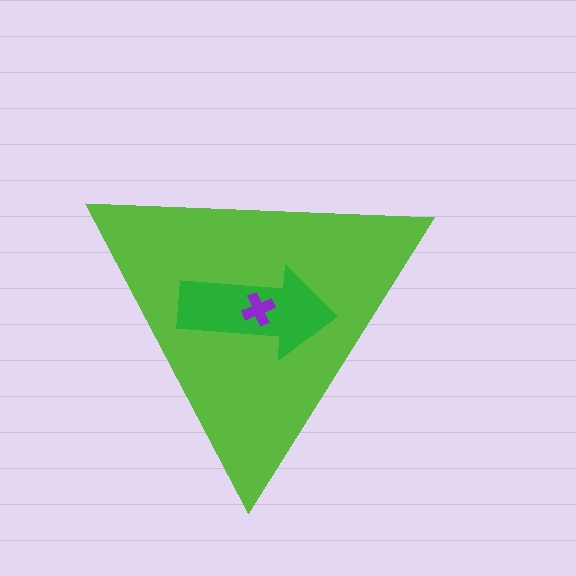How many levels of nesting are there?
3.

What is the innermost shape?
The purple cross.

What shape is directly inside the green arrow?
The purple cross.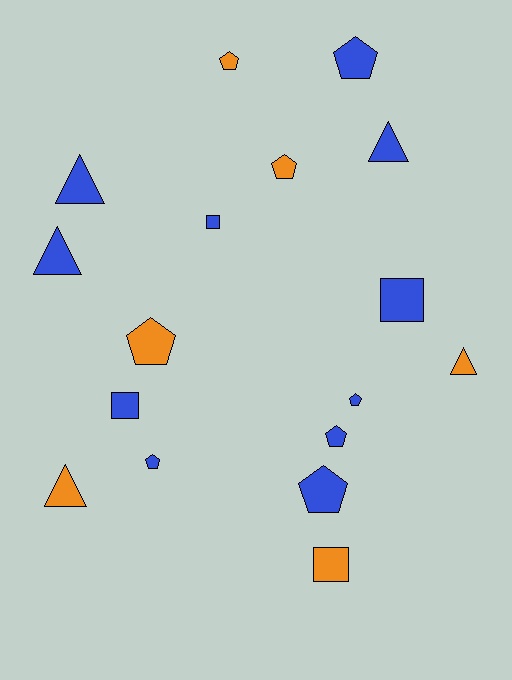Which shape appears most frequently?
Pentagon, with 8 objects.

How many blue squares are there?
There are 3 blue squares.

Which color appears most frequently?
Blue, with 11 objects.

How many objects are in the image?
There are 17 objects.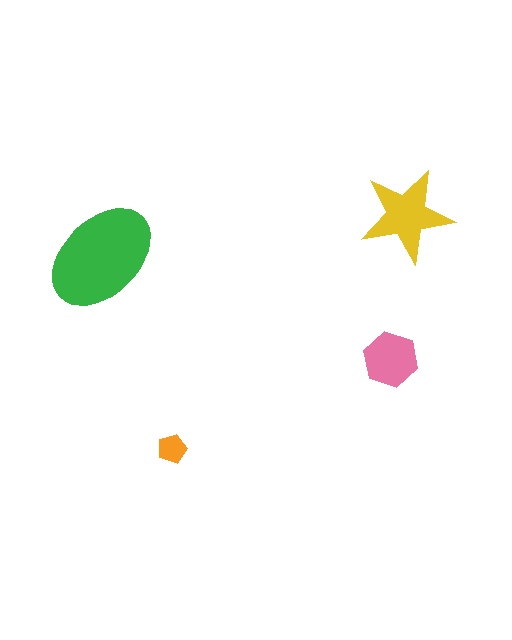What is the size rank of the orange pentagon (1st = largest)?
4th.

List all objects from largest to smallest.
The green ellipse, the yellow star, the pink hexagon, the orange pentagon.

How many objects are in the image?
There are 4 objects in the image.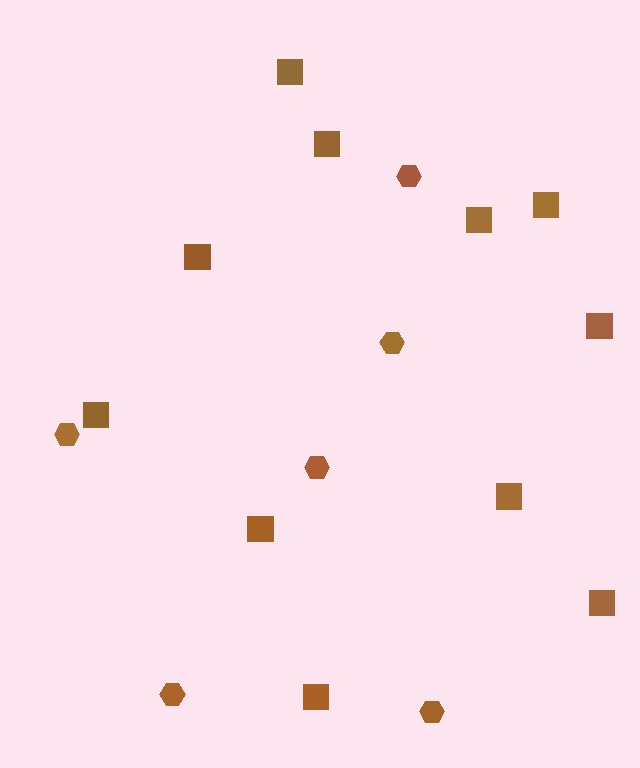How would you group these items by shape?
There are 2 groups: one group of squares (11) and one group of hexagons (6).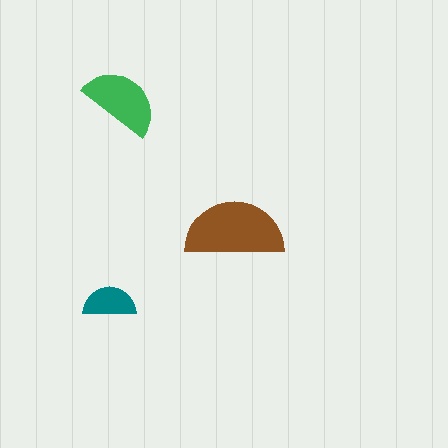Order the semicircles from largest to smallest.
the brown one, the green one, the teal one.